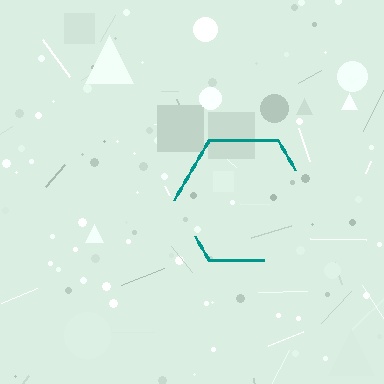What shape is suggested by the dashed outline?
The dashed outline suggests a hexagon.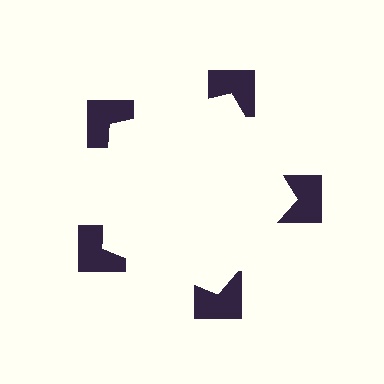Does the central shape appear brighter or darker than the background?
It typically appears slightly brighter than the background, even though no actual brightness change is drawn.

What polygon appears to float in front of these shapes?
An illusory pentagon — its edges are inferred from the aligned wedge cuts in the notched squares, not physically drawn.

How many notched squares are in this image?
There are 5 — one at each vertex of the illusory pentagon.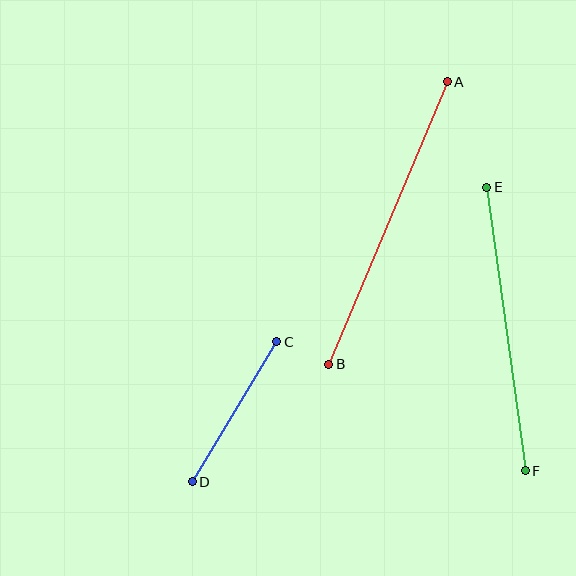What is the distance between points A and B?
The distance is approximately 306 pixels.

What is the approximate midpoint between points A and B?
The midpoint is at approximately (388, 223) pixels.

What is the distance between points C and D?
The distance is approximately 164 pixels.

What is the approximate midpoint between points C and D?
The midpoint is at approximately (234, 412) pixels.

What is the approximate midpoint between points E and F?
The midpoint is at approximately (506, 329) pixels.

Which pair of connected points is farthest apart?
Points A and B are farthest apart.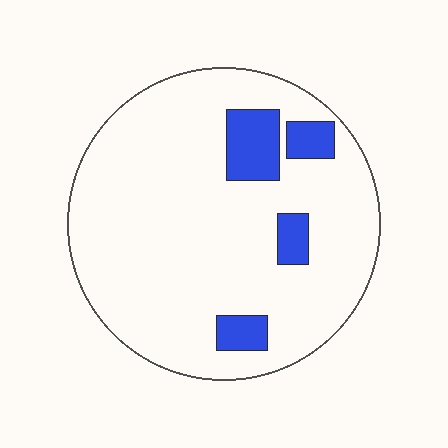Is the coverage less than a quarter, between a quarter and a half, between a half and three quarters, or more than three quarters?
Less than a quarter.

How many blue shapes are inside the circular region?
4.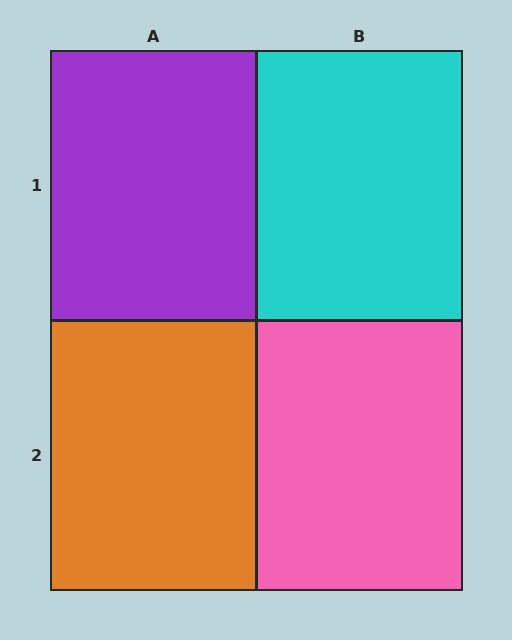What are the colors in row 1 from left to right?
Purple, cyan.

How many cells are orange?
1 cell is orange.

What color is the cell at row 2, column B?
Pink.